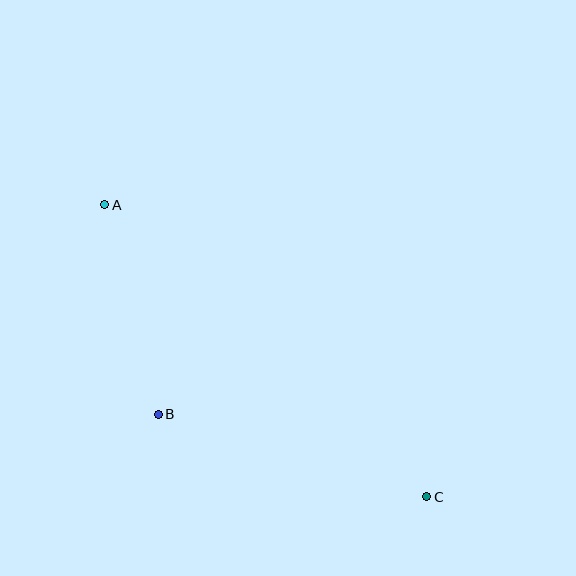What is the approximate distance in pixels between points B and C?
The distance between B and C is approximately 281 pixels.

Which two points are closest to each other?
Points A and B are closest to each other.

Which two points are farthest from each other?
Points A and C are farthest from each other.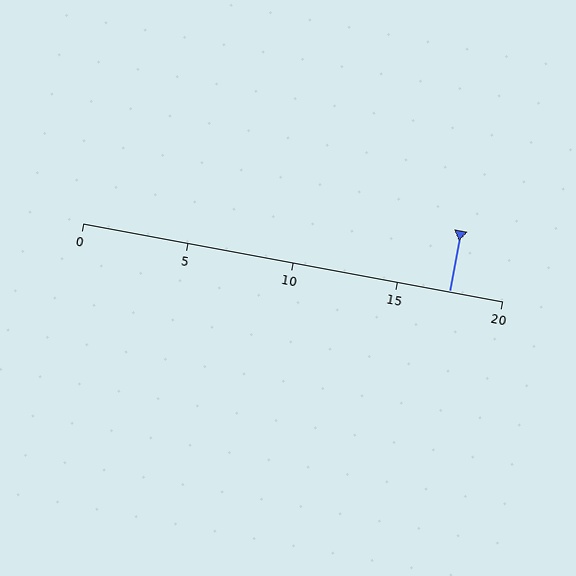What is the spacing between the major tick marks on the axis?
The major ticks are spaced 5 apart.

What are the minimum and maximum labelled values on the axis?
The axis runs from 0 to 20.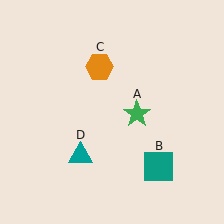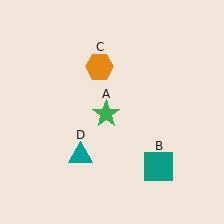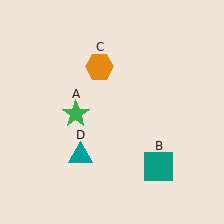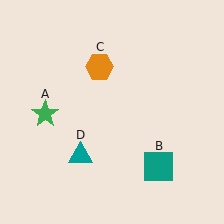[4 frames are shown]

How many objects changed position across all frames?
1 object changed position: green star (object A).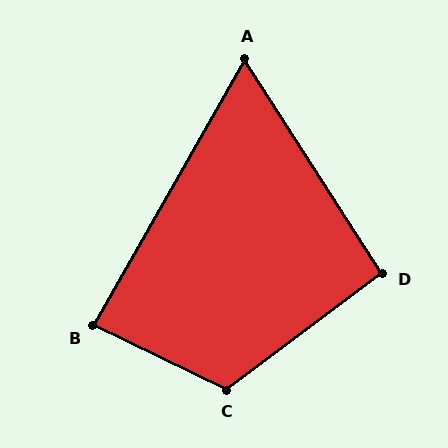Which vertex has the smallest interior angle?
A, at approximately 62 degrees.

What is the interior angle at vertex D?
Approximately 94 degrees (approximately right).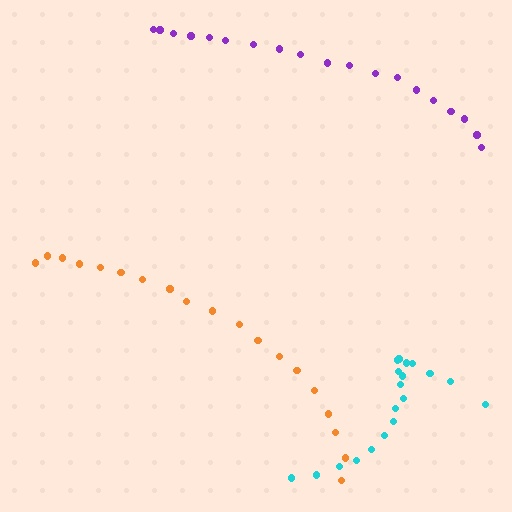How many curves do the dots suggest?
There are 3 distinct paths.